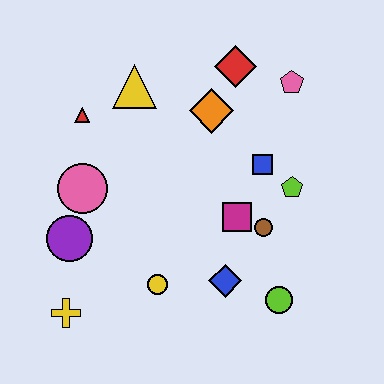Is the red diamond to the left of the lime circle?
Yes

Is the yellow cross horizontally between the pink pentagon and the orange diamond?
No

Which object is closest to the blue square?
The lime pentagon is closest to the blue square.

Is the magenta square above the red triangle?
No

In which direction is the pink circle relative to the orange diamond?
The pink circle is to the left of the orange diamond.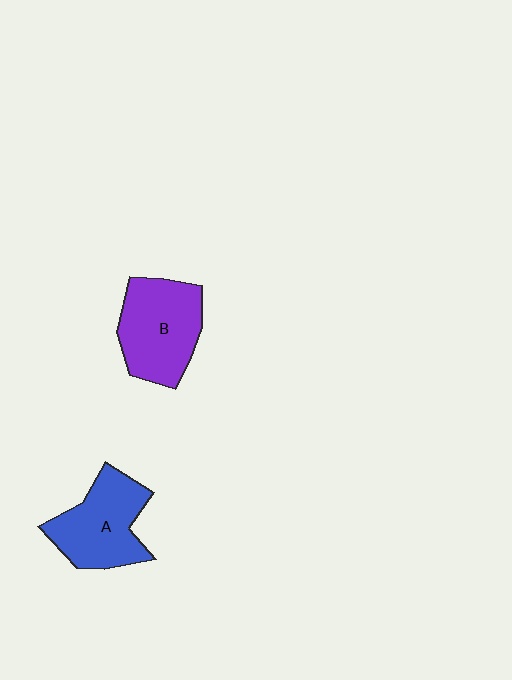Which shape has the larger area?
Shape B (purple).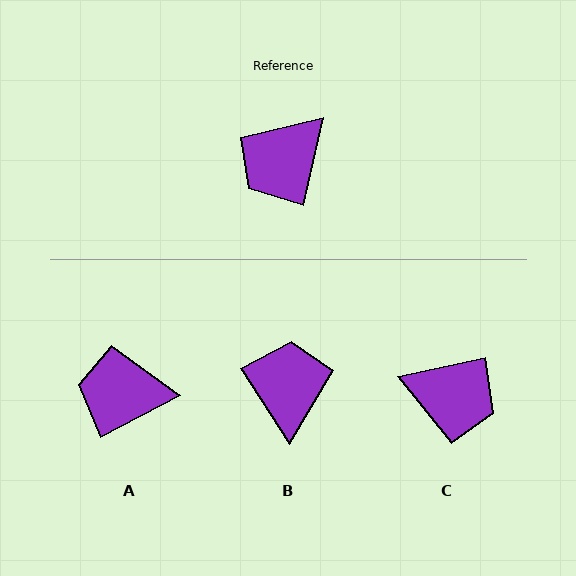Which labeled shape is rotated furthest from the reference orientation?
B, about 135 degrees away.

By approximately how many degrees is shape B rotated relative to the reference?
Approximately 135 degrees clockwise.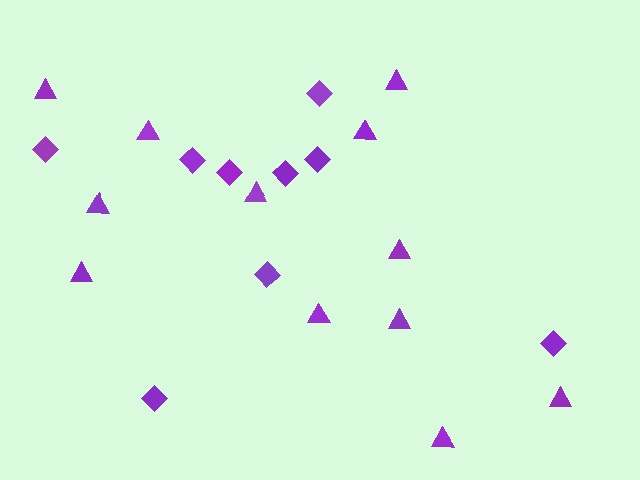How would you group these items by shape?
There are 2 groups: one group of triangles (12) and one group of diamonds (9).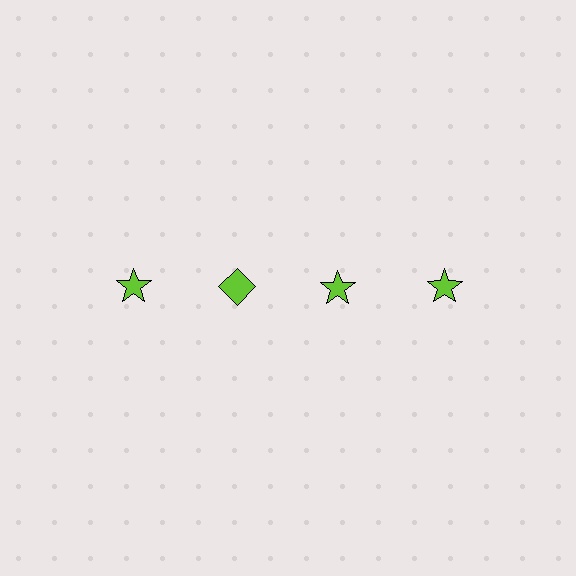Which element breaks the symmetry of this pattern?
The lime diamond in the top row, second from left column breaks the symmetry. All other shapes are lime stars.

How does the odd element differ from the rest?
It has a different shape: diamond instead of star.